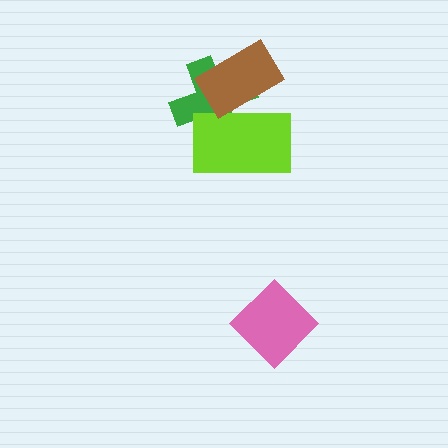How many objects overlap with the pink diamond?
0 objects overlap with the pink diamond.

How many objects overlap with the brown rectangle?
2 objects overlap with the brown rectangle.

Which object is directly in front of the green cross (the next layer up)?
The lime rectangle is directly in front of the green cross.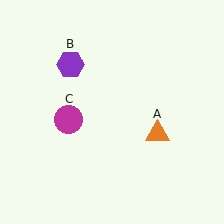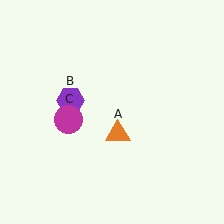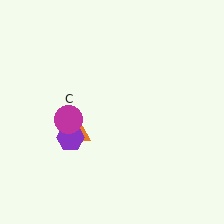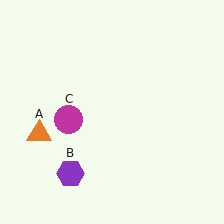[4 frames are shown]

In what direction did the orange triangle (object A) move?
The orange triangle (object A) moved left.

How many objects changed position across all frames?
2 objects changed position: orange triangle (object A), purple hexagon (object B).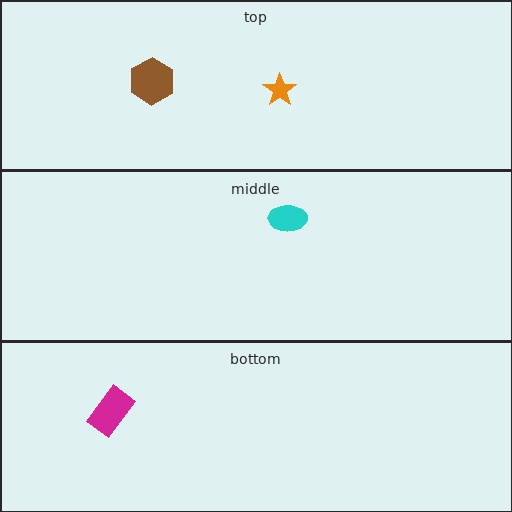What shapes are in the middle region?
The cyan ellipse.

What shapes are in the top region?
The orange star, the brown hexagon.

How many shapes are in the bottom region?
1.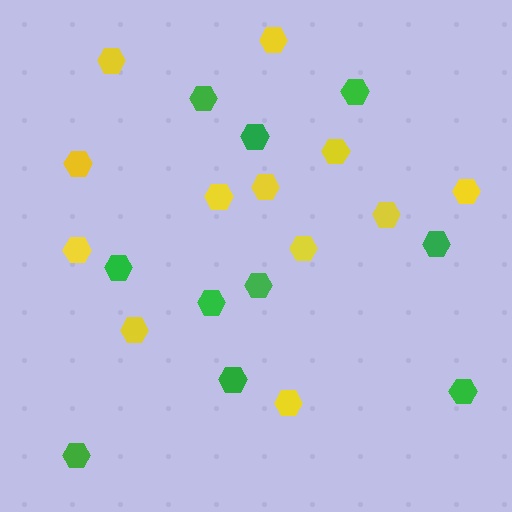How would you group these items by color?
There are 2 groups: one group of green hexagons (10) and one group of yellow hexagons (12).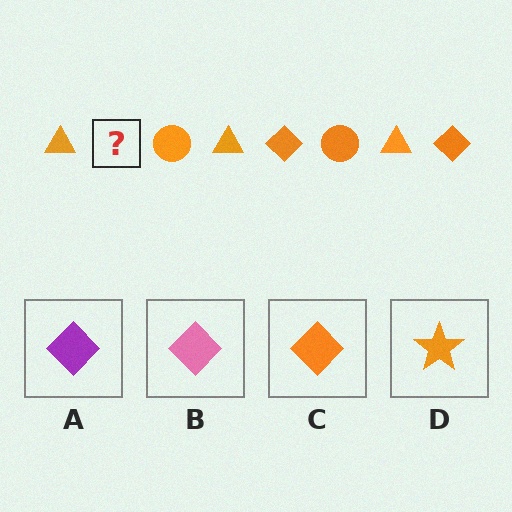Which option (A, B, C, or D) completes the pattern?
C.